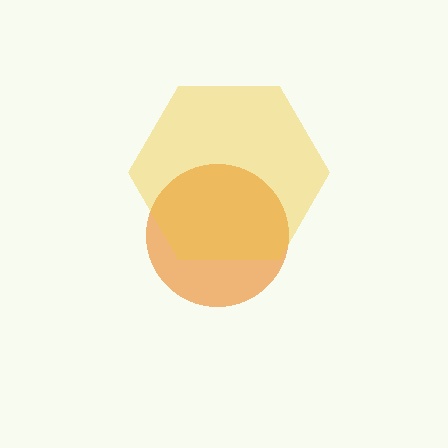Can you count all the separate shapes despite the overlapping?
Yes, there are 2 separate shapes.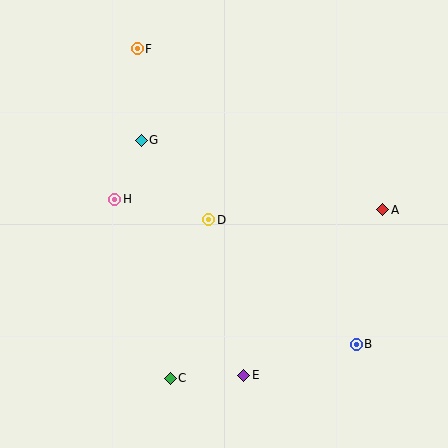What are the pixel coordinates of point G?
Point G is at (141, 140).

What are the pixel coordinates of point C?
Point C is at (170, 378).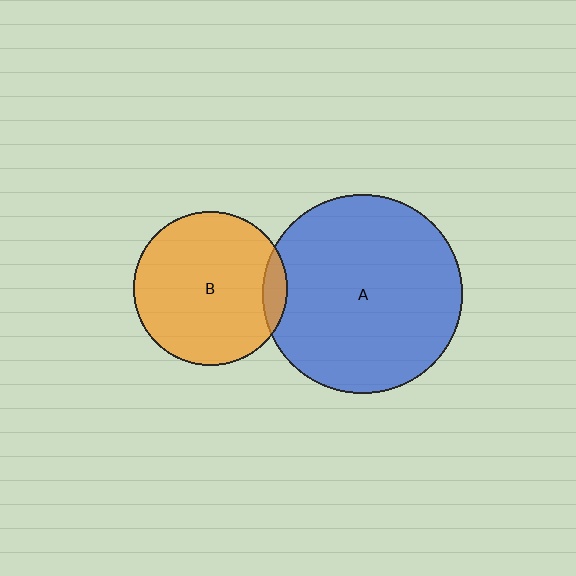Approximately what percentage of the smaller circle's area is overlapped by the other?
Approximately 10%.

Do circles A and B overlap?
Yes.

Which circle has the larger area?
Circle A (blue).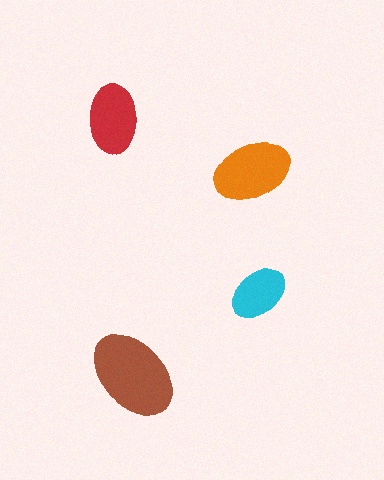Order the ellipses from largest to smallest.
the brown one, the orange one, the red one, the cyan one.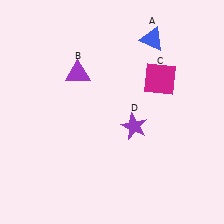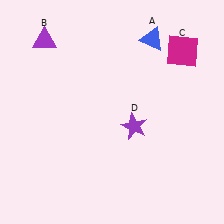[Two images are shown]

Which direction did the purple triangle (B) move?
The purple triangle (B) moved left.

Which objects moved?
The objects that moved are: the purple triangle (B), the magenta square (C).